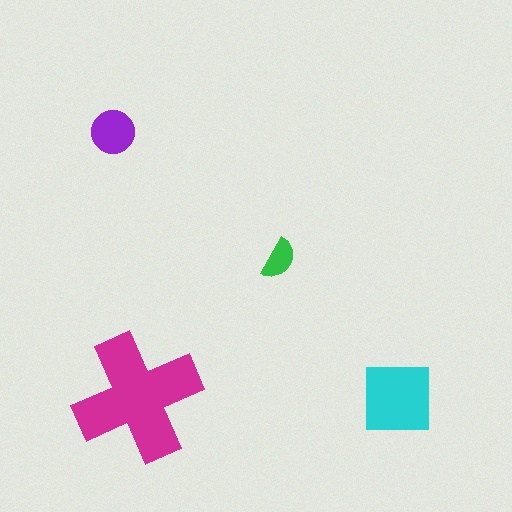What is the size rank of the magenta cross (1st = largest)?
1st.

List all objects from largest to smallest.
The magenta cross, the cyan square, the purple circle, the green semicircle.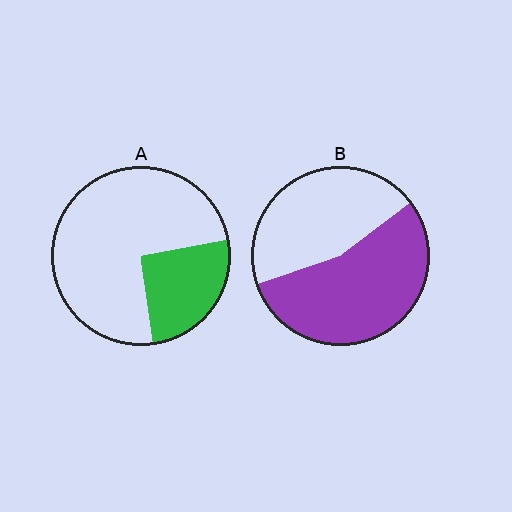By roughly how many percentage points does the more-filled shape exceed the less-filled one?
By roughly 30 percentage points (B over A).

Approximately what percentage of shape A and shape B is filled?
A is approximately 25% and B is approximately 55%.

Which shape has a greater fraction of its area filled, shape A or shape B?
Shape B.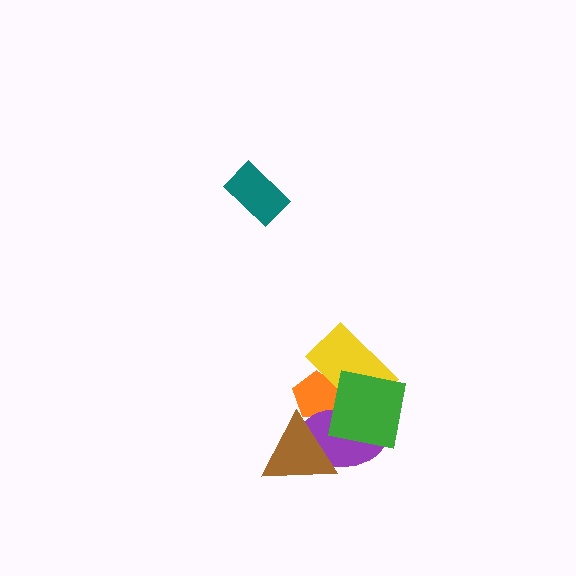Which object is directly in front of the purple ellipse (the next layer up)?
The brown triangle is directly in front of the purple ellipse.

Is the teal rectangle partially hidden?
No, no other shape covers it.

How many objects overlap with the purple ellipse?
4 objects overlap with the purple ellipse.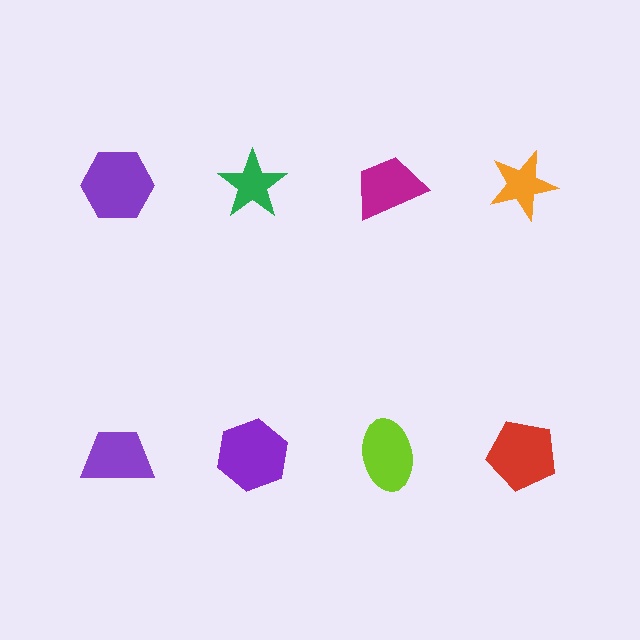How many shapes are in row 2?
4 shapes.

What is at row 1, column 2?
A green star.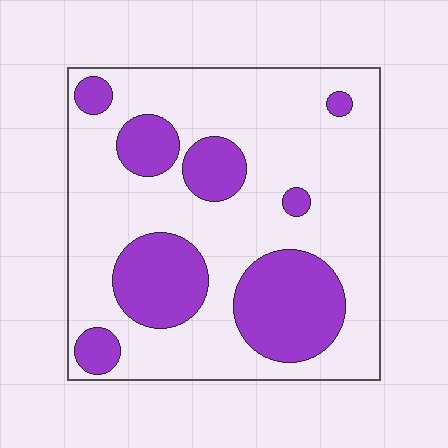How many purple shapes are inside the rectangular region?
8.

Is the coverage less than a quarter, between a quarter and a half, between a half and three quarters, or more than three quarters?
Between a quarter and a half.